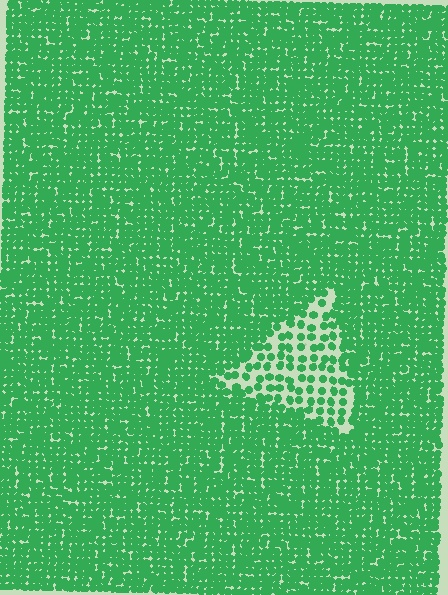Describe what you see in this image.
The image contains small green elements arranged at two different densities. A triangle-shaped region is visible where the elements are less densely packed than the surrounding area.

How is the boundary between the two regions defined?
The boundary is defined by a change in element density (approximately 2.4x ratio). All elements are the same color, size, and shape.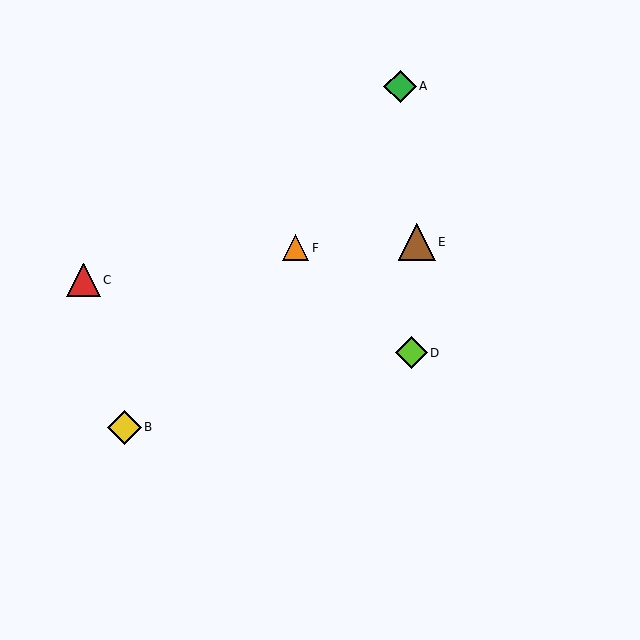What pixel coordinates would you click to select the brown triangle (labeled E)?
Click at (417, 242) to select the brown triangle E.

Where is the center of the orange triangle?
The center of the orange triangle is at (296, 248).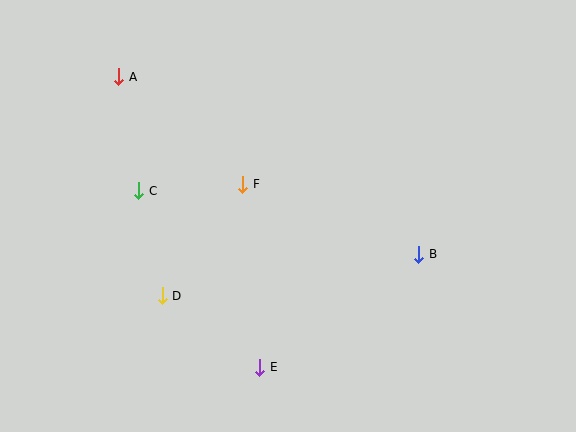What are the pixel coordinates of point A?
Point A is at (119, 77).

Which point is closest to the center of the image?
Point F at (243, 185) is closest to the center.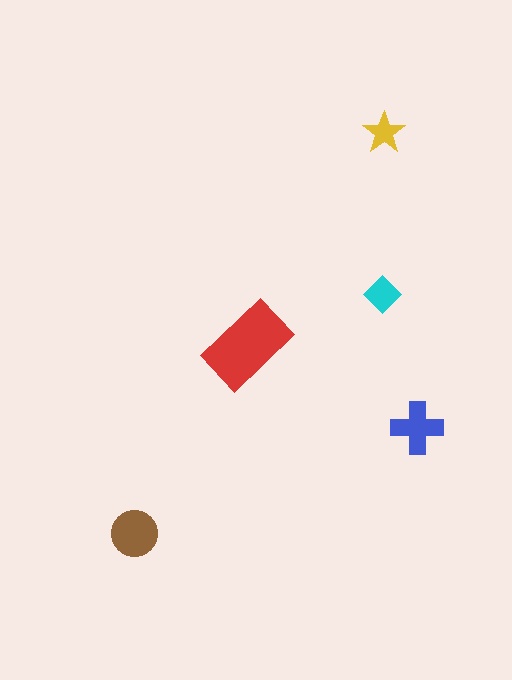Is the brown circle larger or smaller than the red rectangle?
Smaller.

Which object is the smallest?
The yellow star.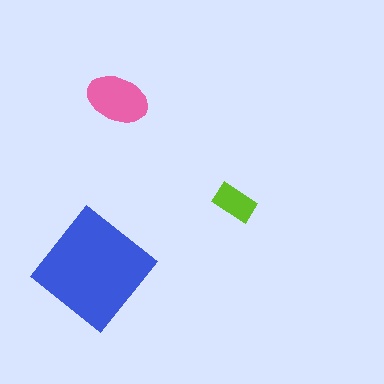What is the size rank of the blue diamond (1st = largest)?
1st.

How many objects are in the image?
There are 3 objects in the image.